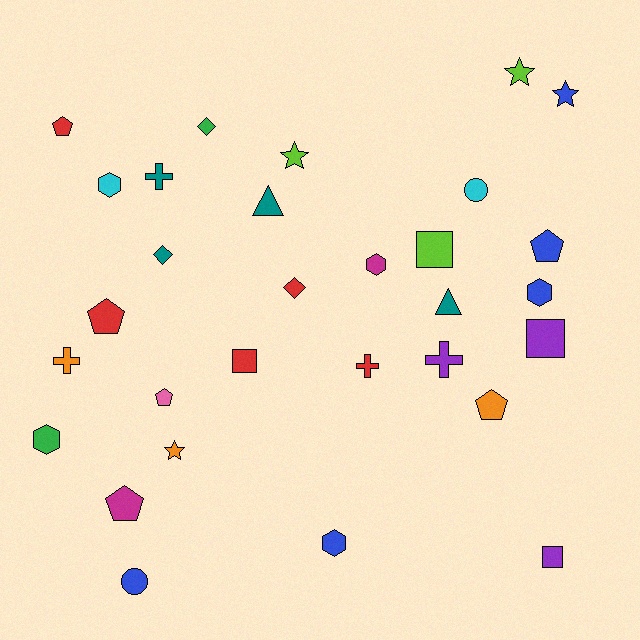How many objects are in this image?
There are 30 objects.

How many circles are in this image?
There are 2 circles.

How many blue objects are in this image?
There are 5 blue objects.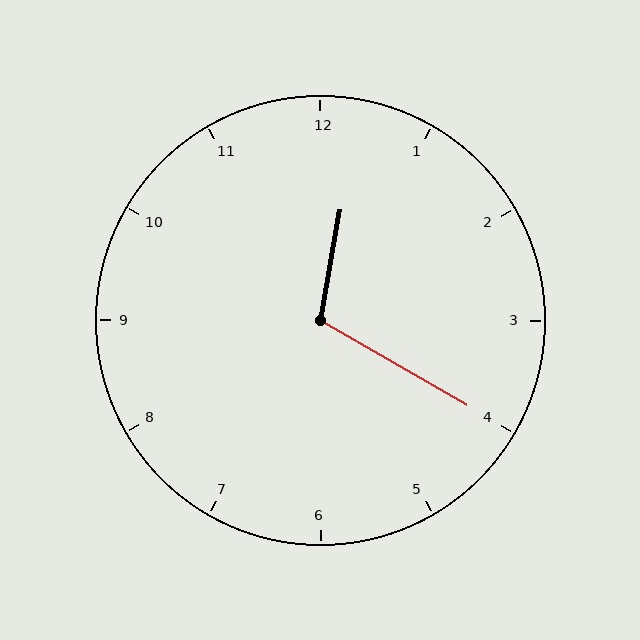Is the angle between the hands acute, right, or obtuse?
It is obtuse.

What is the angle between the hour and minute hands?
Approximately 110 degrees.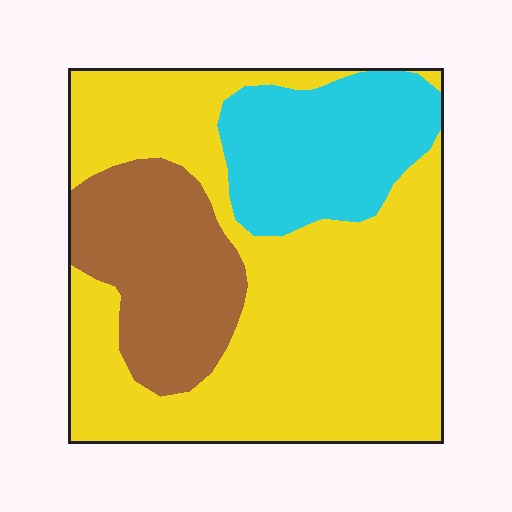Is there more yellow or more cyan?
Yellow.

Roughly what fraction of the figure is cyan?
Cyan covers 20% of the figure.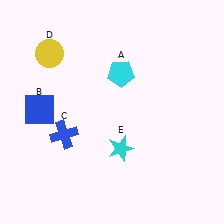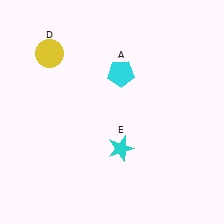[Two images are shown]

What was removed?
The blue cross (C), the blue square (B) were removed in Image 2.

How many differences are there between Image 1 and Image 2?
There are 2 differences between the two images.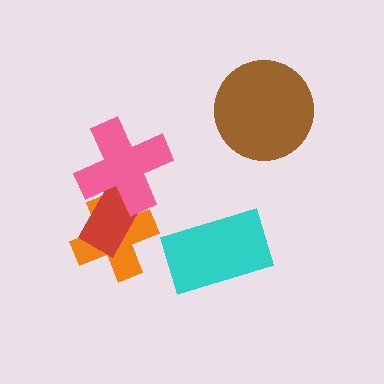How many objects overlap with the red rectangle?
2 objects overlap with the red rectangle.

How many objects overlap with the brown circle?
0 objects overlap with the brown circle.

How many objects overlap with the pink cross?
2 objects overlap with the pink cross.